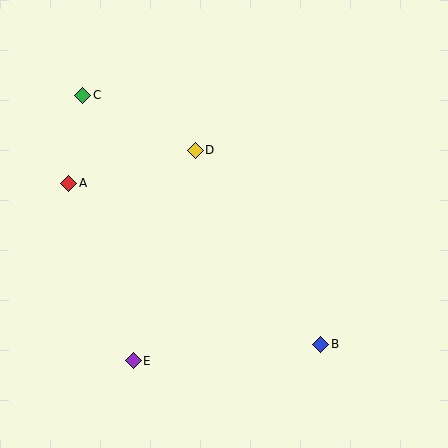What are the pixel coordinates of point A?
Point A is at (69, 183).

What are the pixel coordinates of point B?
Point B is at (321, 344).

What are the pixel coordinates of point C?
Point C is at (83, 95).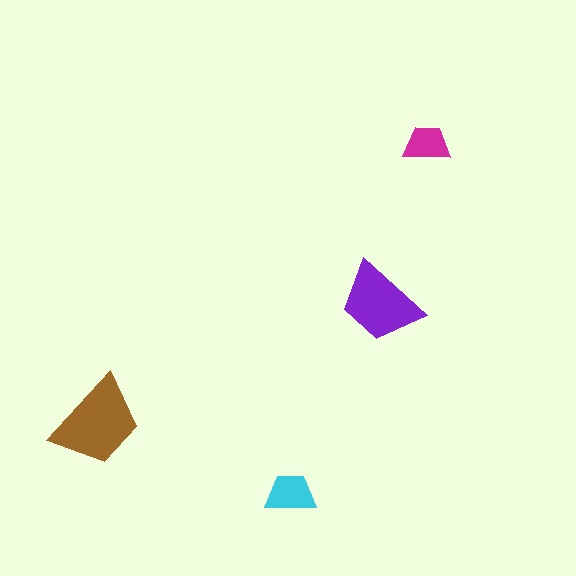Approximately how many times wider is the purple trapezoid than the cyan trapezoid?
About 1.5 times wider.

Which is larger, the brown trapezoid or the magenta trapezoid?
The brown one.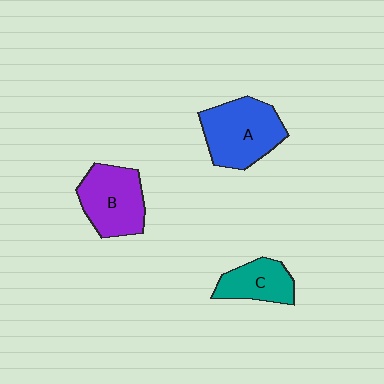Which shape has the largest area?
Shape A (blue).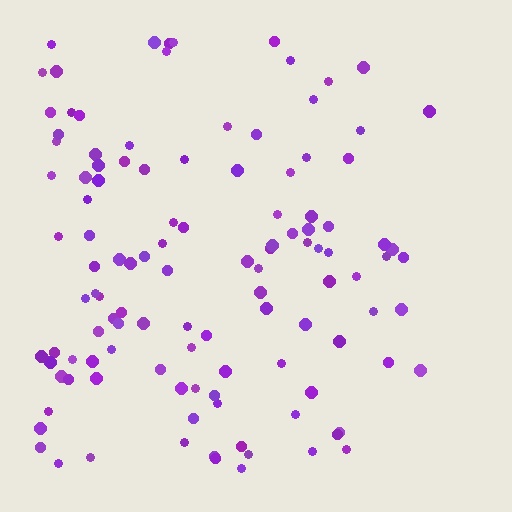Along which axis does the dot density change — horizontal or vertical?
Horizontal.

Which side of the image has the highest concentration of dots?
The left.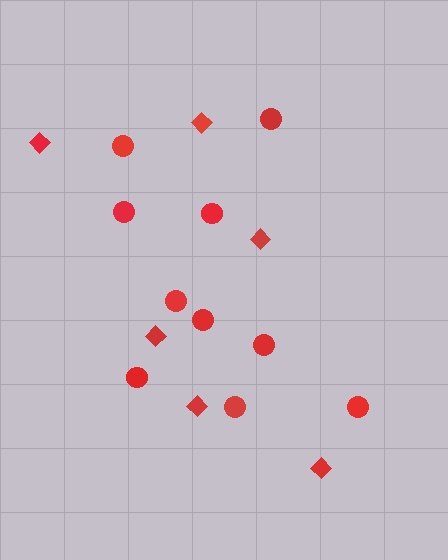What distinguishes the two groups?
There are 2 groups: one group of diamonds (6) and one group of circles (10).